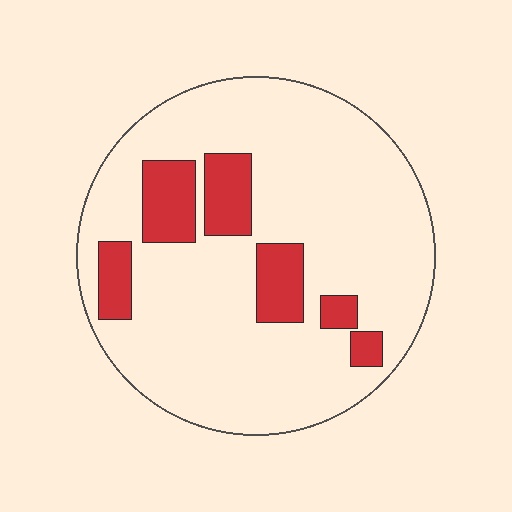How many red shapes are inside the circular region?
6.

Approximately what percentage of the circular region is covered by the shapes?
Approximately 15%.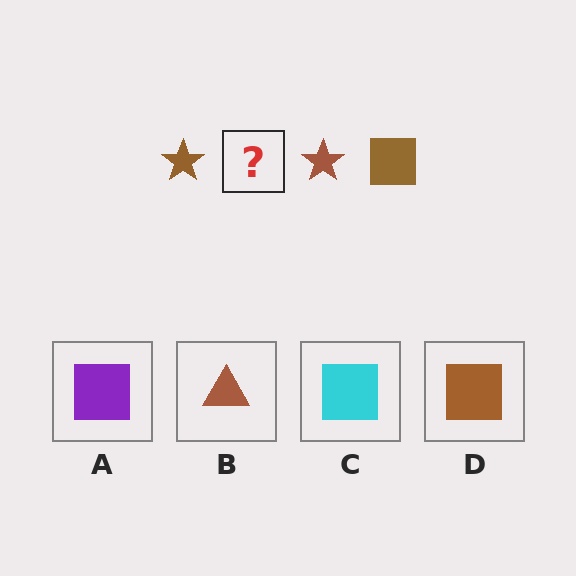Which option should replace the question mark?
Option D.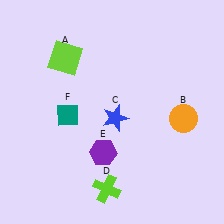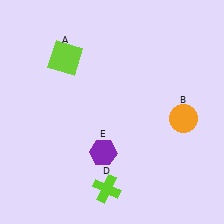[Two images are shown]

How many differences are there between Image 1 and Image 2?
There are 2 differences between the two images.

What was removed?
The teal diamond (F), the blue star (C) were removed in Image 2.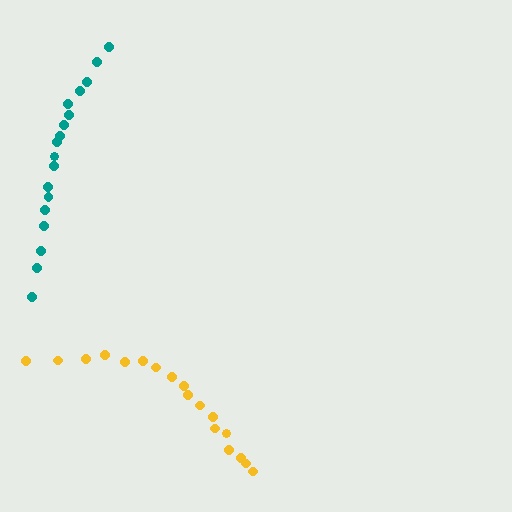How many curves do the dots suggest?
There are 2 distinct paths.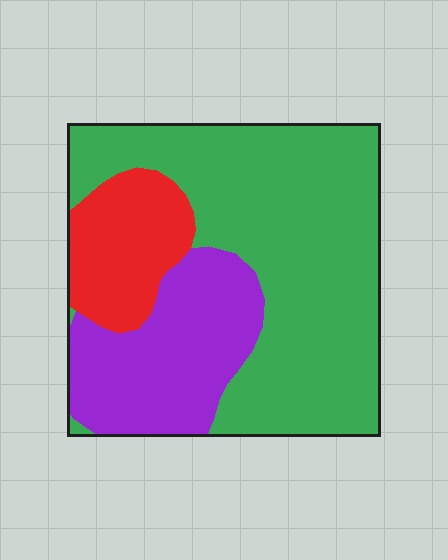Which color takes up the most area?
Green, at roughly 60%.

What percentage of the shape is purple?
Purple takes up about one quarter (1/4) of the shape.